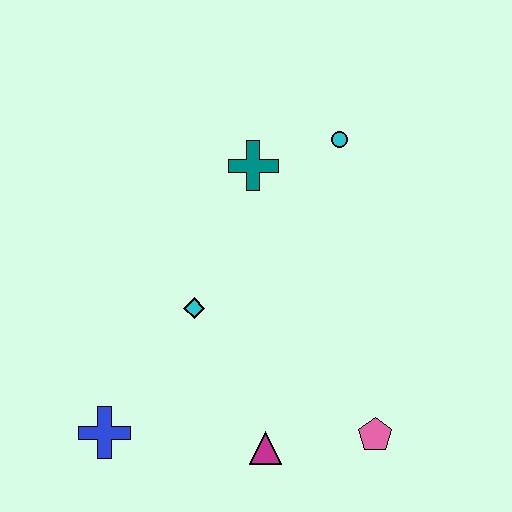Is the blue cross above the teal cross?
No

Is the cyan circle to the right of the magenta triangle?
Yes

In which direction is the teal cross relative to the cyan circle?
The teal cross is to the left of the cyan circle.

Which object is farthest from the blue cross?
The cyan circle is farthest from the blue cross.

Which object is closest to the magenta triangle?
The pink pentagon is closest to the magenta triangle.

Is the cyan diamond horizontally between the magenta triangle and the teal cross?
No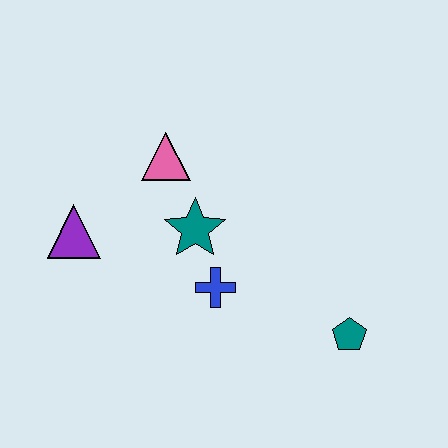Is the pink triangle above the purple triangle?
Yes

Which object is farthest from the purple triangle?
The teal pentagon is farthest from the purple triangle.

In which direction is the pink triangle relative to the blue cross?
The pink triangle is above the blue cross.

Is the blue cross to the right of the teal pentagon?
No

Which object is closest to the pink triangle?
The teal star is closest to the pink triangle.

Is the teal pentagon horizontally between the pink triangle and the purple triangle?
No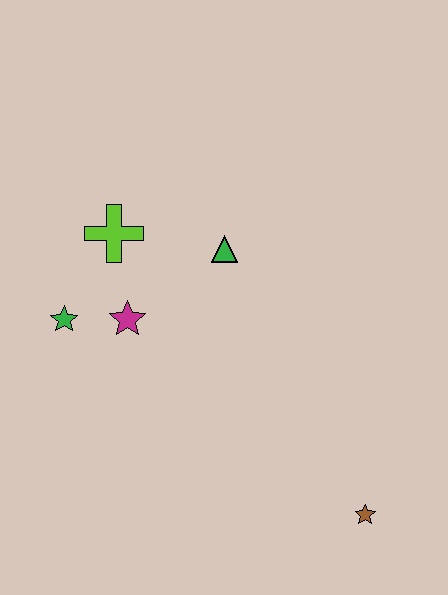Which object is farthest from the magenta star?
The brown star is farthest from the magenta star.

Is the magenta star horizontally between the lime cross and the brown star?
Yes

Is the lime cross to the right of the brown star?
No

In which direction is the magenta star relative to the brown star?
The magenta star is to the left of the brown star.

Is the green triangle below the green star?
No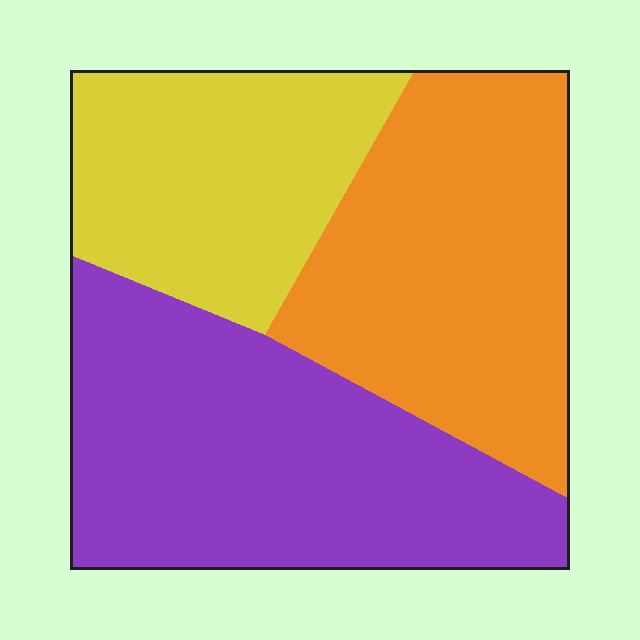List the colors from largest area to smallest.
From largest to smallest: purple, orange, yellow.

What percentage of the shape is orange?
Orange covers about 35% of the shape.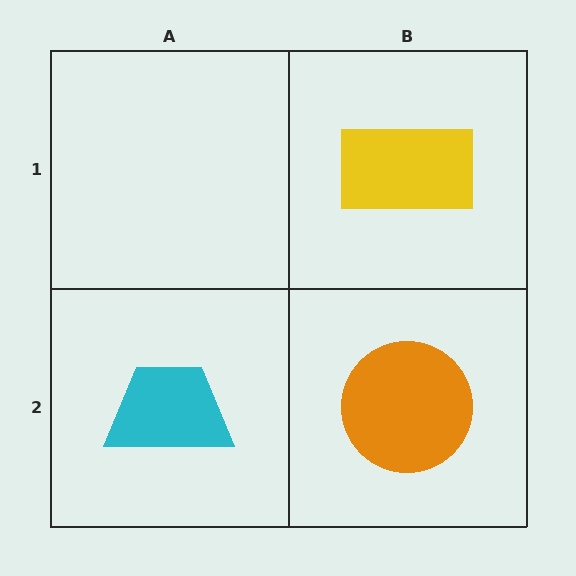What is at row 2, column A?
A cyan trapezoid.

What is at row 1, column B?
A yellow rectangle.